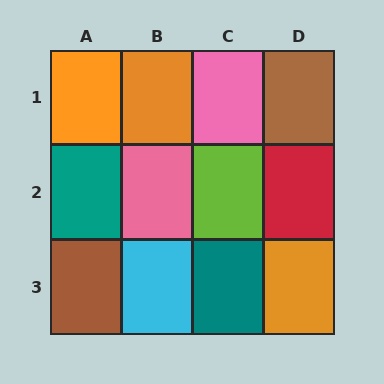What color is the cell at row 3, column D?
Orange.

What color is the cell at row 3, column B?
Cyan.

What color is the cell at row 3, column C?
Teal.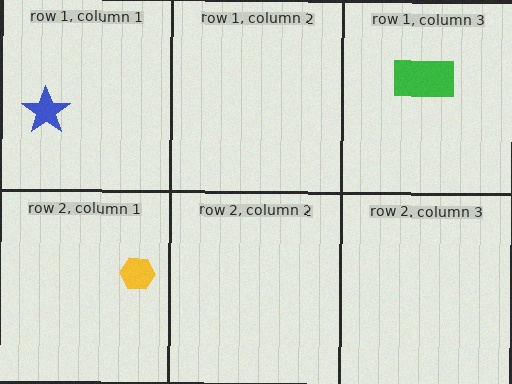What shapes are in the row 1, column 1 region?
The blue star.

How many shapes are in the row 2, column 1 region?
1.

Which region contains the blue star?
The row 1, column 1 region.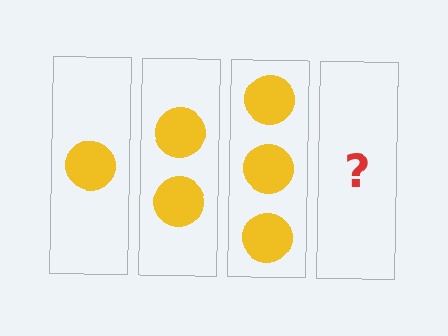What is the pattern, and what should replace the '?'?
The pattern is that each step adds one more circle. The '?' should be 4 circles.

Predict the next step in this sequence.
The next step is 4 circles.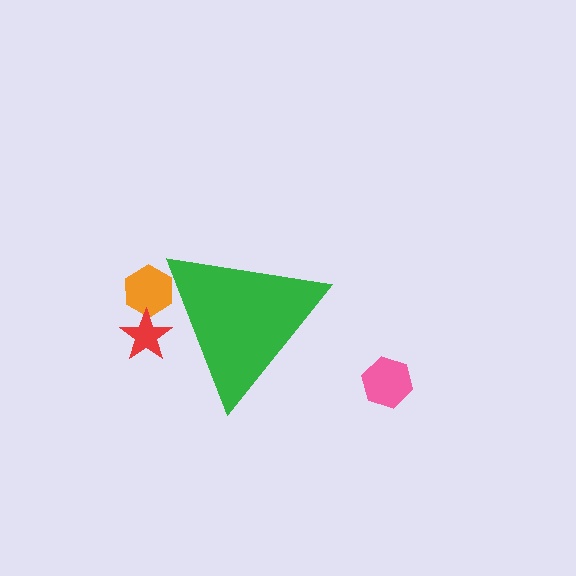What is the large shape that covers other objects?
A green triangle.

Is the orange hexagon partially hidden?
Yes, the orange hexagon is partially hidden behind the green triangle.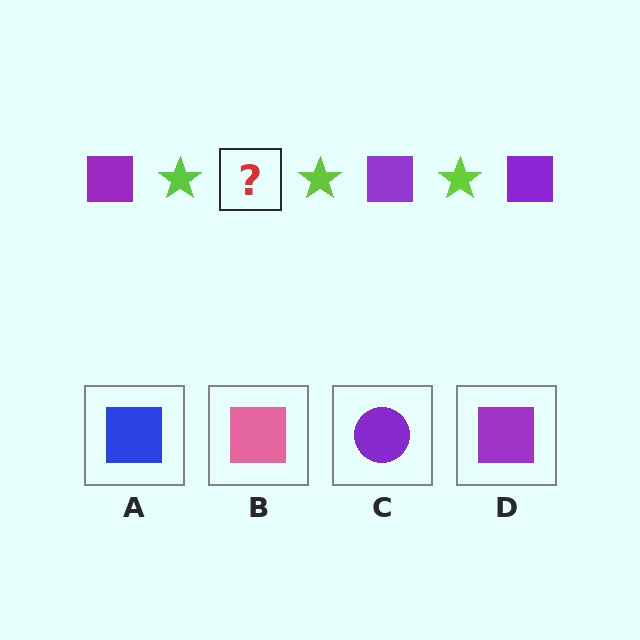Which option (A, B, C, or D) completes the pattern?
D.